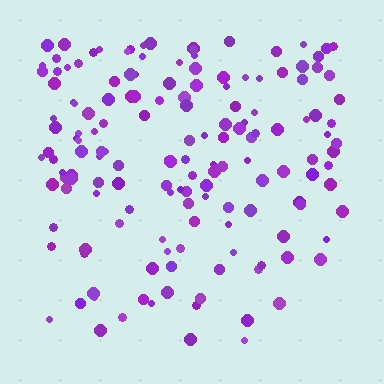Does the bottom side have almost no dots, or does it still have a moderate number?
Still a moderate number, just noticeably fewer than the top.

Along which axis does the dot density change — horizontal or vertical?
Vertical.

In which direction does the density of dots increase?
From bottom to top, with the top side densest.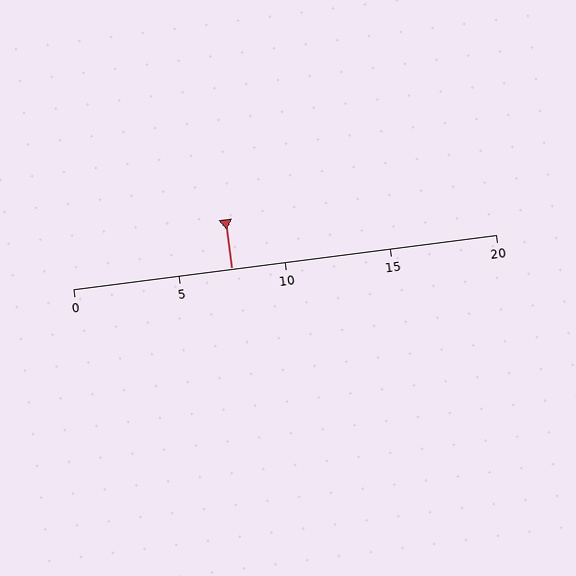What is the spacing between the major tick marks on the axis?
The major ticks are spaced 5 apart.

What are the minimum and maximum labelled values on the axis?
The axis runs from 0 to 20.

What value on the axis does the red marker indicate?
The marker indicates approximately 7.5.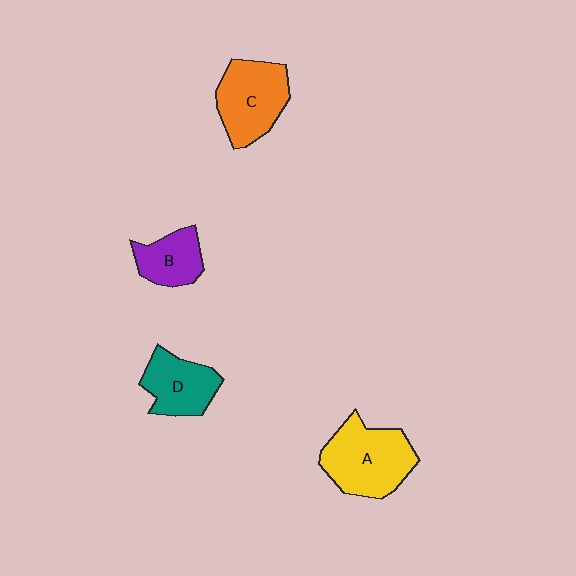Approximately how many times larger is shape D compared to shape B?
Approximately 1.2 times.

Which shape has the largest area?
Shape A (yellow).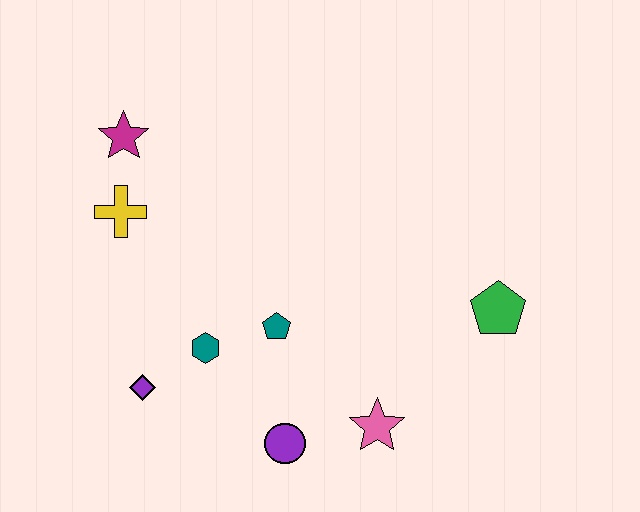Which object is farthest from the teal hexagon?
The green pentagon is farthest from the teal hexagon.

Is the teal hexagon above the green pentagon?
No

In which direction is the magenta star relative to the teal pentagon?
The magenta star is above the teal pentagon.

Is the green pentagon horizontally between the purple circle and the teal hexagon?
No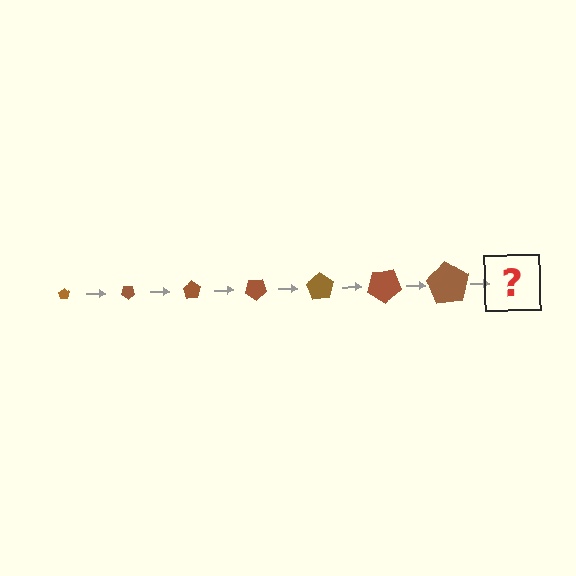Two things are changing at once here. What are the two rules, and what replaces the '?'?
The two rules are that the pentagon grows larger each step and it rotates 35 degrees each step. The '?' should be a pentagon, larger than the previous one and rotated 245 degrees from the start.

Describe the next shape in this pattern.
It should be a pentagon, larger than the previous one and rotated 245 degrees from the start.